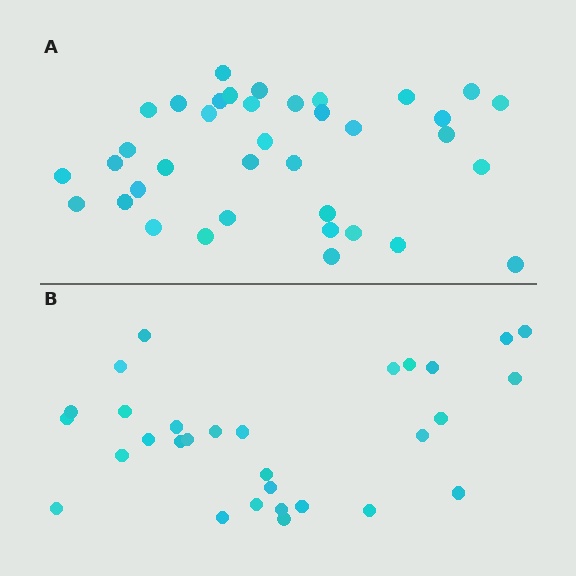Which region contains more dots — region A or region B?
Region A (the top region) has more dots.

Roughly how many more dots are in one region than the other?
Region A has roughly 8 or so more dots than region B.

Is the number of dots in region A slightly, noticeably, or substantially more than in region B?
Region A has only slightly more — the two regions are fairly close. The ratio is roughly 1.2 to 1.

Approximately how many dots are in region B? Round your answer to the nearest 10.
About 30 dots.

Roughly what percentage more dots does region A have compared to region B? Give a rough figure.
About 25% more.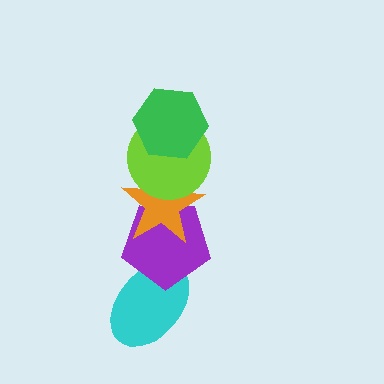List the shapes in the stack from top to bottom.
From top to bottom: the green hexagon, the lime circle, the orange star, the purple pentagon, the cyan ellipse.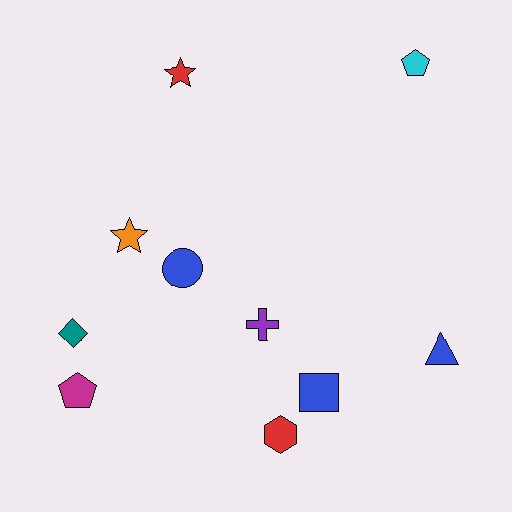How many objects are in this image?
There are 10 objects.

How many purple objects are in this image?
There is 1 purple object.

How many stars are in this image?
There are 2 stars.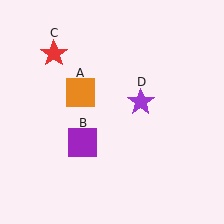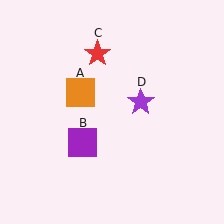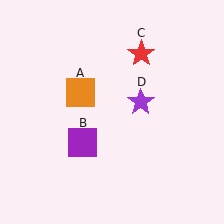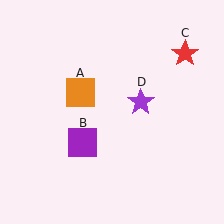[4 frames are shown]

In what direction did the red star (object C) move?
The red star (object C) moved right.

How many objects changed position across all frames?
1 object changed position: red star (object C).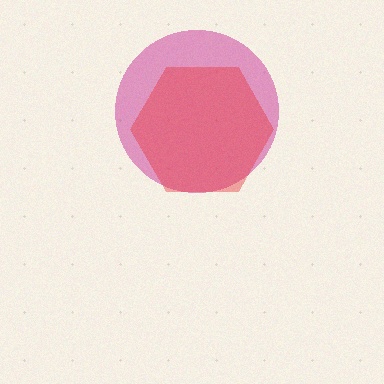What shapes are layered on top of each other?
The layered shapes are: a magenta circle, a red hexagon.